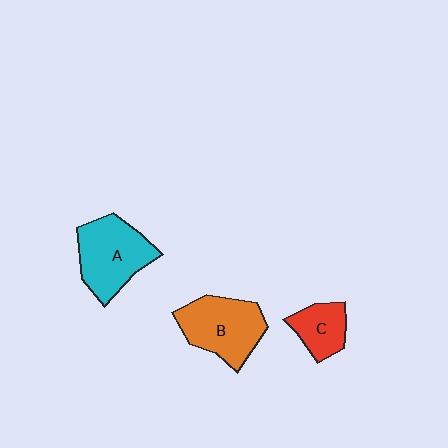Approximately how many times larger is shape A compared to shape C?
Approximately 1.9 times.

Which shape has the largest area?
Shape A (cyan).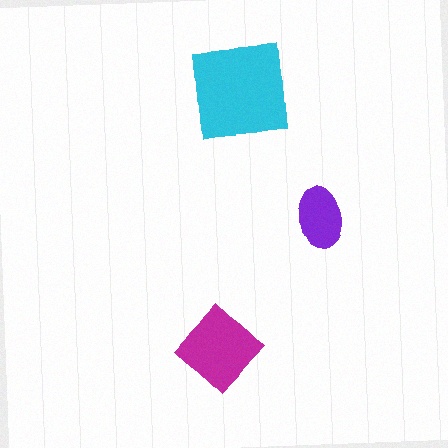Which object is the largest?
The cyan square.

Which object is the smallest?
The purple ellipse.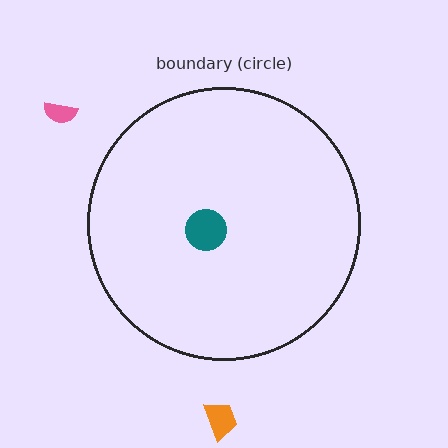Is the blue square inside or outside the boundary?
Inside.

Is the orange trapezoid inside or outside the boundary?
Outside.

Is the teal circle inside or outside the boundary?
Inside.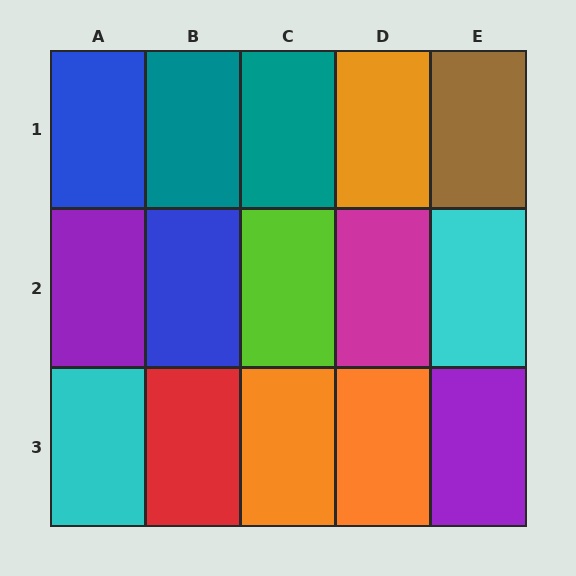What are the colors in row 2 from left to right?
Purple, blue, lime, magenta, cyan.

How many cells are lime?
1 cell is lime.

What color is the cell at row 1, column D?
Orange.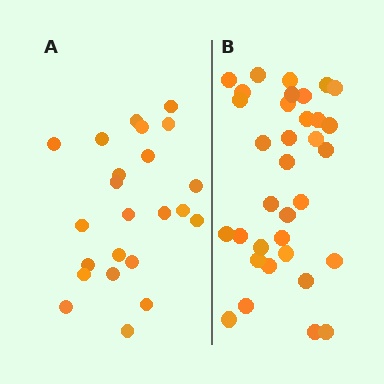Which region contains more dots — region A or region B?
Region B (the right region) has more dots.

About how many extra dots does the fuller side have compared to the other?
Region B has roughly 12 or so more dots than region A.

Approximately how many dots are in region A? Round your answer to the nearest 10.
About 20 dots. (The exact count is 23, which rounds to 20.)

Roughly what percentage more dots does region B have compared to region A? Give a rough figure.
About 50% more.